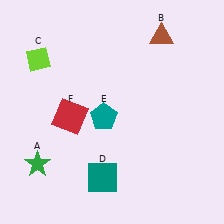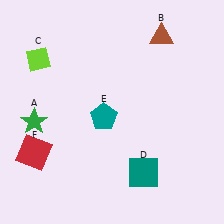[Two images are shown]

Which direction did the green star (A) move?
The green star (A) moved up.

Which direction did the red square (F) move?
The red square (F) moved left.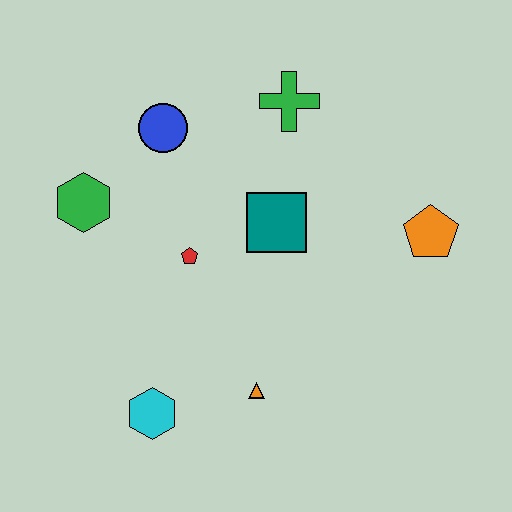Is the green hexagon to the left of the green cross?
Yes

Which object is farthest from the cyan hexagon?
The green cross is farthest from the cyan hexagon.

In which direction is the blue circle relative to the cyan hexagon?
The blue circle is above the cyan hexagon.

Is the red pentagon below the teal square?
Yes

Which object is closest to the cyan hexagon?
The orange triangle is closest to the cyan hexagon.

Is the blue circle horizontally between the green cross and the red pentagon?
No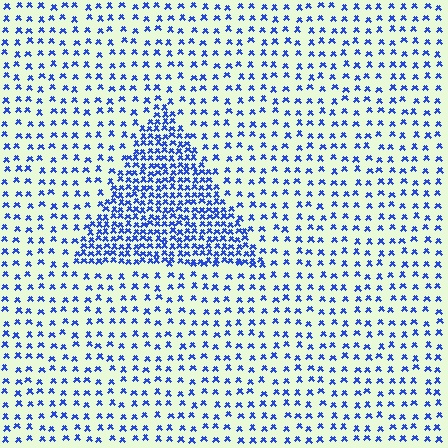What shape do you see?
I see a triangle.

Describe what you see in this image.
The image contains small blue elements arranged at two different densities. A triangle-shaped region is visible where the elements are more densely packed than the surrounding area.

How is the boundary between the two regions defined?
The boundary is defined by a change in element density (approximately 2.5x ratio). All elements are the same color, size, and shape.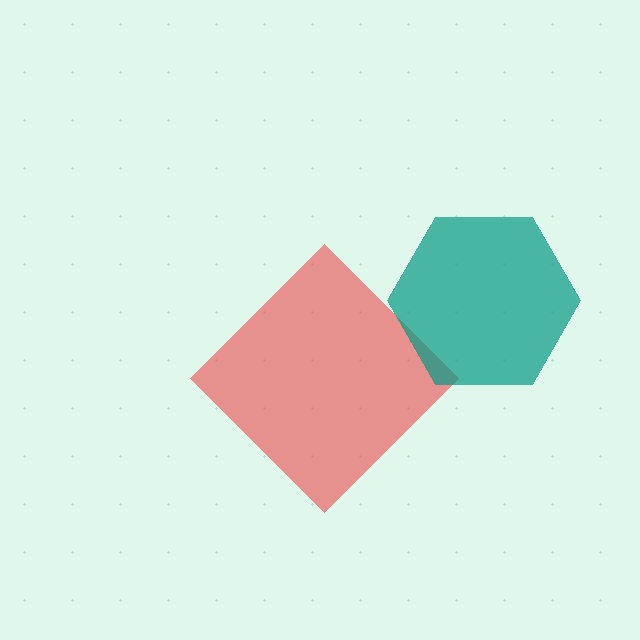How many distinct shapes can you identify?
There are 2 distinct shapes: a red diamond, a teal hexagon.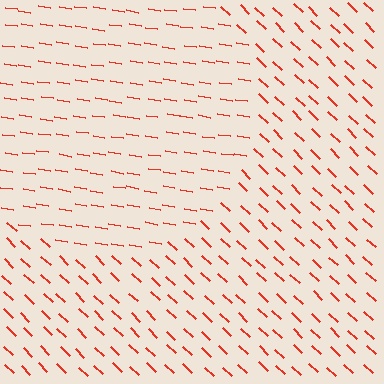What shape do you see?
I see a circle.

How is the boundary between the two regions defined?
The boundary is defined purely by a change in line orientation (approximately 35 degrees difference). All lines are the same color and thickness.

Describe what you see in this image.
The image is filled with small red line segments. A circle region in the image has lines oriented differently from the surrounding lines, creating a visible texture boundary.